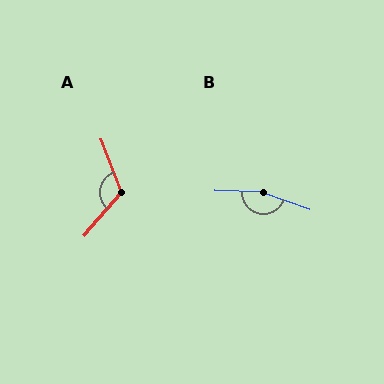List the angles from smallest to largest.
A (118°), B (162°).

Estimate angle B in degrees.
Approximately 162 degrees.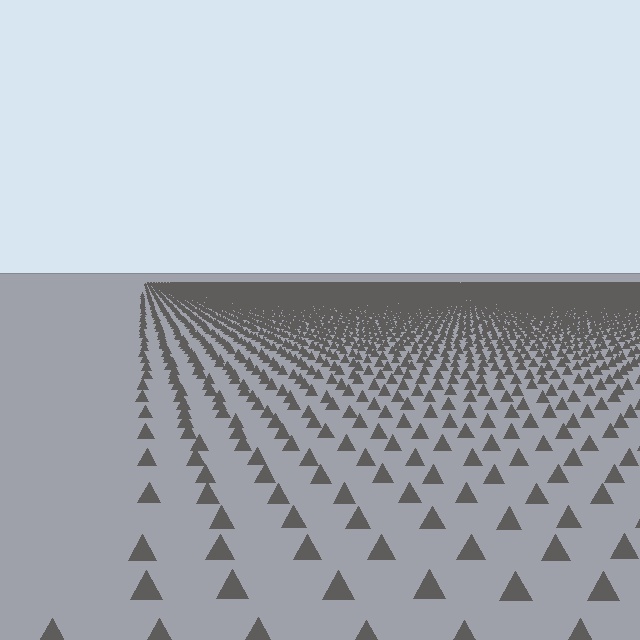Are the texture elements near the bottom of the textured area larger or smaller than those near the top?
Larger. Near the bottom, elements are closer to the viewer and appear at a bigger on-screen size.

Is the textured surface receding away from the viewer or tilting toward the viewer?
The surface is receding away from the viewer. Texture elements get smaller and denser toward the top.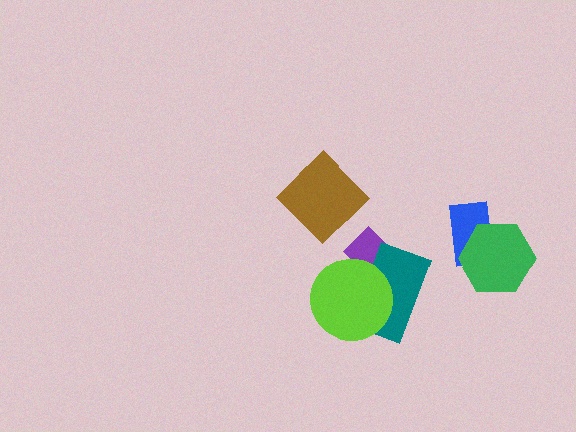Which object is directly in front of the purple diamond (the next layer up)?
The teal rectangle is directly in front of the purple diamond.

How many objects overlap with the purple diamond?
2 objects overlap with the purple diamond.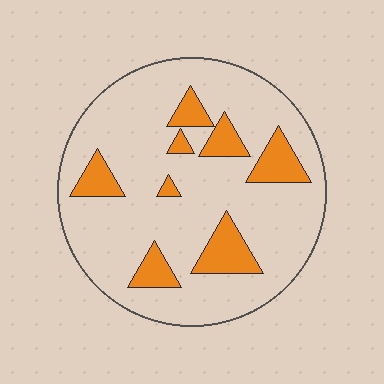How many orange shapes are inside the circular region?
8.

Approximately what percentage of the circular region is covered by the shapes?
Approximately 20%.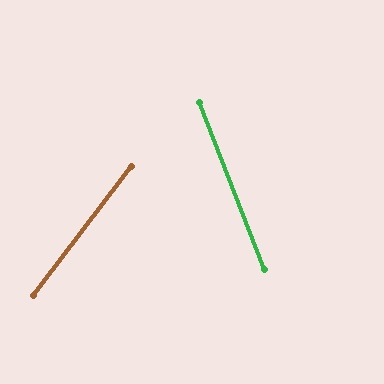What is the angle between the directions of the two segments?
Approximately 59 degrees.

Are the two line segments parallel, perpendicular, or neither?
Neither parallel nor perpendicular — they differ by about 59°.